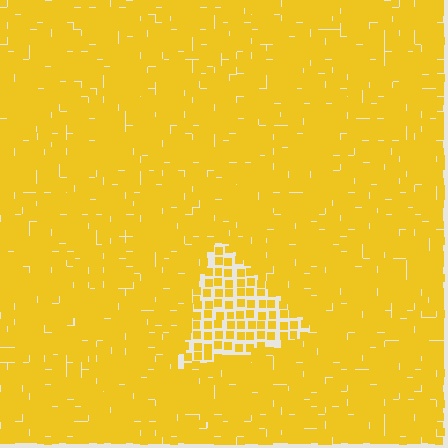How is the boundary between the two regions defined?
The boundary is defined by a change in element density (approximately 2.1x ratio). All elements are the same color, size, and shape.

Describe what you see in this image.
The image contains small yellow elements arranged at two different densities. A triangle-shaped region is visible where the elements are less densely packed than the surrounding area.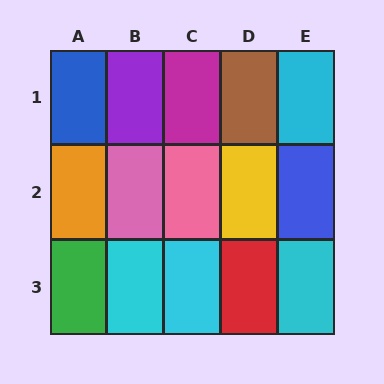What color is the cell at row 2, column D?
Yellow.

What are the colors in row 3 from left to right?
Green, cyan, cyan, red, cyan.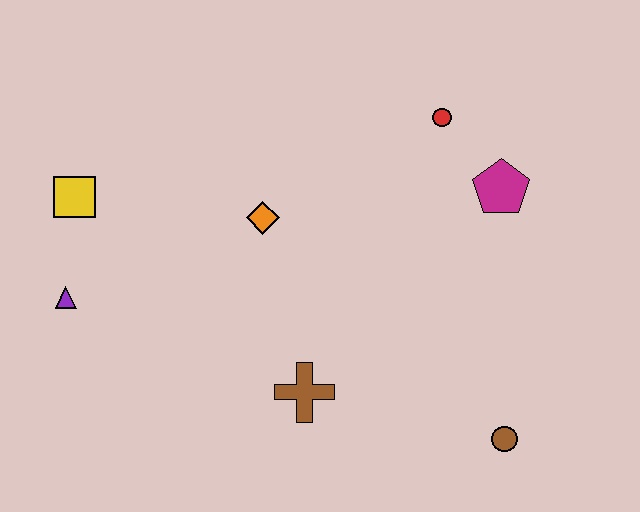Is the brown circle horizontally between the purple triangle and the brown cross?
No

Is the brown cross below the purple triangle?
Yes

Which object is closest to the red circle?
The magenta pentagon is closest to the red circle.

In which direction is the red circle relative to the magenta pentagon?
The red circle is above the magenta pentagon.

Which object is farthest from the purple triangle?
The brown circle is farthest from the purple triangle.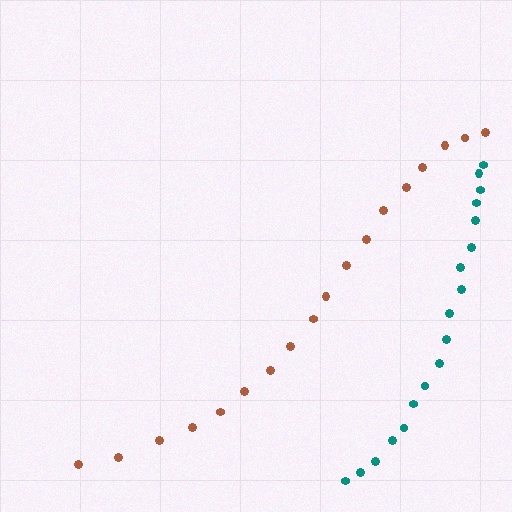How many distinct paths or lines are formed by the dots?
There are 2 distinct paths.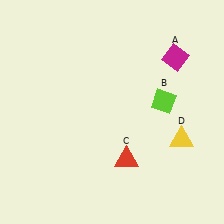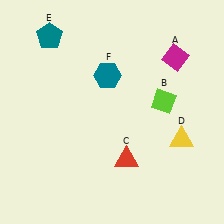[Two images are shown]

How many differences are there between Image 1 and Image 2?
There are 2 differences between the two images.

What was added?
A teal pentagon (E), a teal hexagon (F) were added in Image 2.